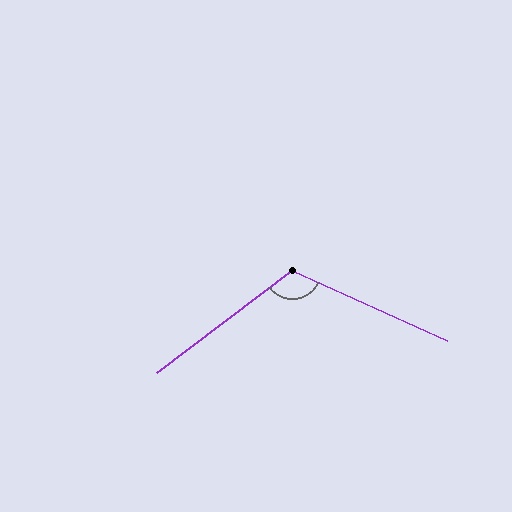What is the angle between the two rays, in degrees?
Approximately 119 degrees.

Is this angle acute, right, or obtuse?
It is obtuse.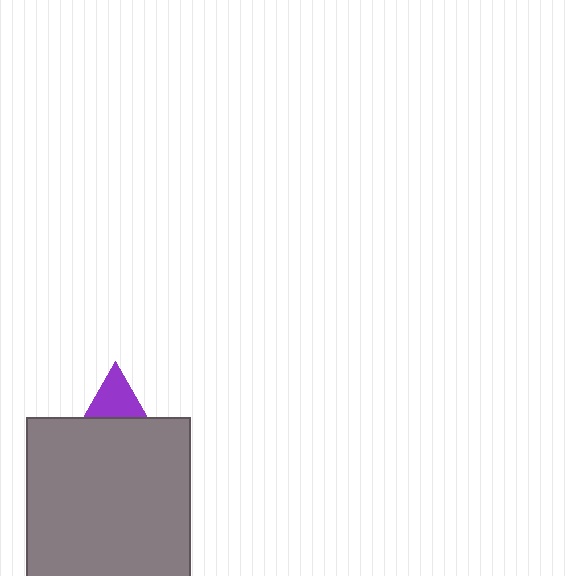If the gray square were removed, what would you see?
You would see the complete purple triangle.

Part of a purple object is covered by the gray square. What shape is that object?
It is a triangle.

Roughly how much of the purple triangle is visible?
A small part of it is visible (roughly 33%).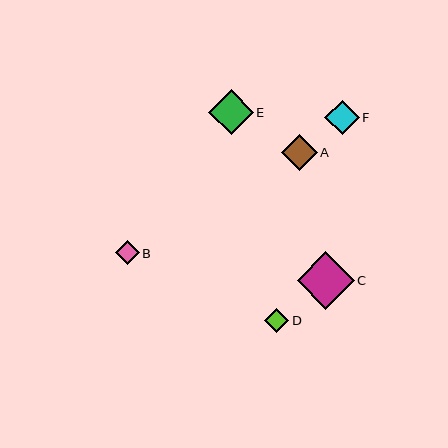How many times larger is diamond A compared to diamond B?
Diamond A is approximately 1.5 times the size of diamond B.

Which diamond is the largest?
Diamond C is the largest with a size of approximately 57 pixels.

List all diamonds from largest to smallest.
From largest to smallest: C, E, A, F, D, B.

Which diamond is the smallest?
Diamond B is the smallest with a size of approximately 24 pixels.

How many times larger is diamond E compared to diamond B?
Diamond E is approximately 1.9 times the size of diamond B.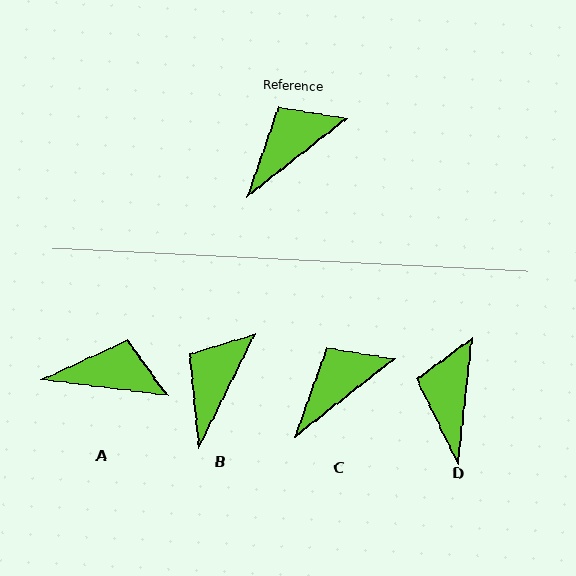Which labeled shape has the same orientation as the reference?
C.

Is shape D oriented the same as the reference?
No, it is off by about 46 degrees.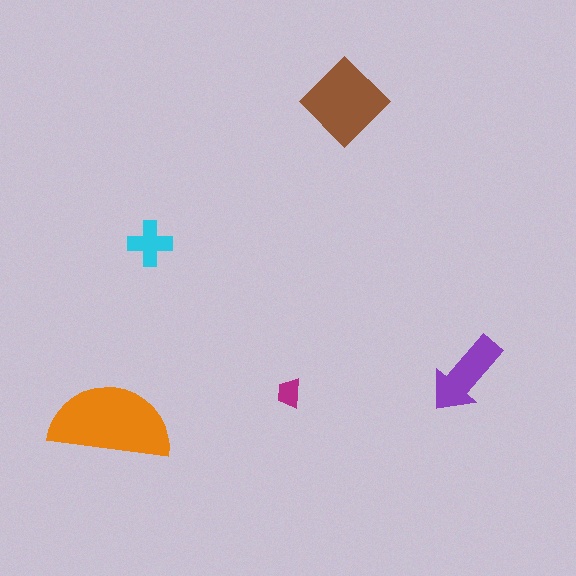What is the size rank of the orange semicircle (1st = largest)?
1st.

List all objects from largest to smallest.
The orange semicircle, the brown diamond, the purple arrow, the cyan cross, the magenta trapezoid.